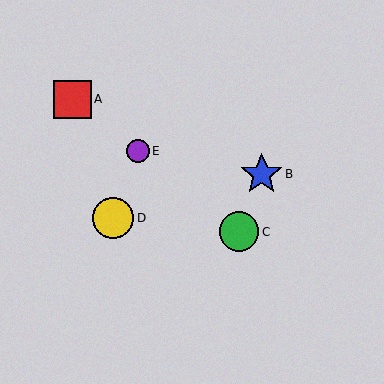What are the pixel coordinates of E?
Object E is at (138, 151).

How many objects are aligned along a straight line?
3 objects (A, C, E) are aligned along a straight line.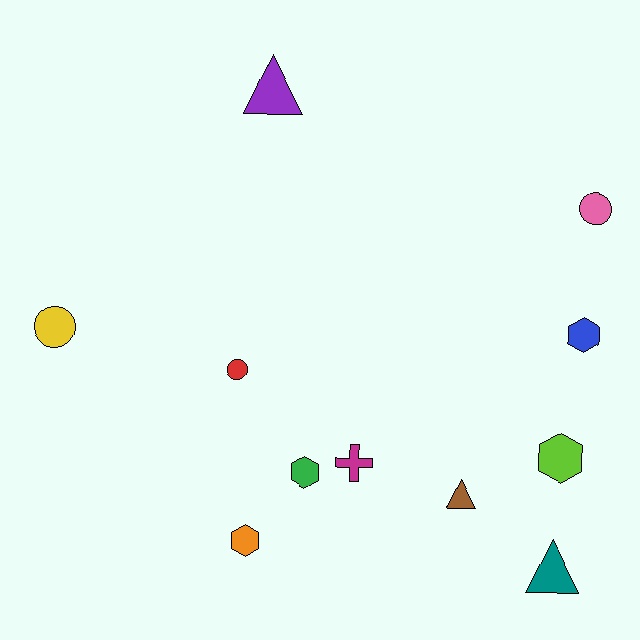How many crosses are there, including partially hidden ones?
There is 1 cross.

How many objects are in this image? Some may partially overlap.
There are 11 objects.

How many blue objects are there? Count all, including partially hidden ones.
There is 1 blue object.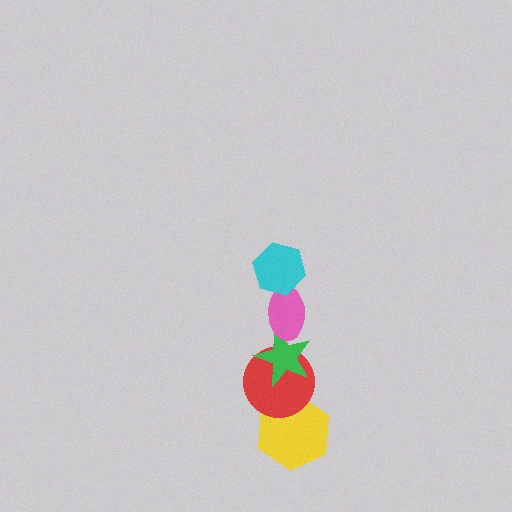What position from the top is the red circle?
The red circle is 4th from the top.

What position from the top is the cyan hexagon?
The cyan hexagon is 1st from the top.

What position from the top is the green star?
The green star is 3rd from the top.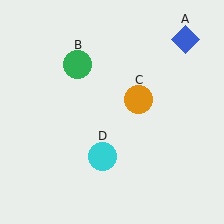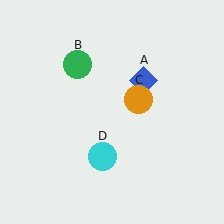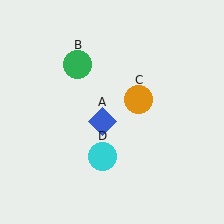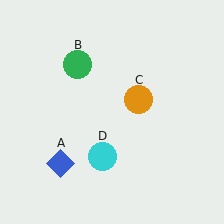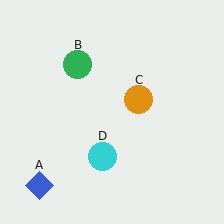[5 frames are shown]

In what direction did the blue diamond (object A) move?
The blue diamond (object A) moved down and to the left.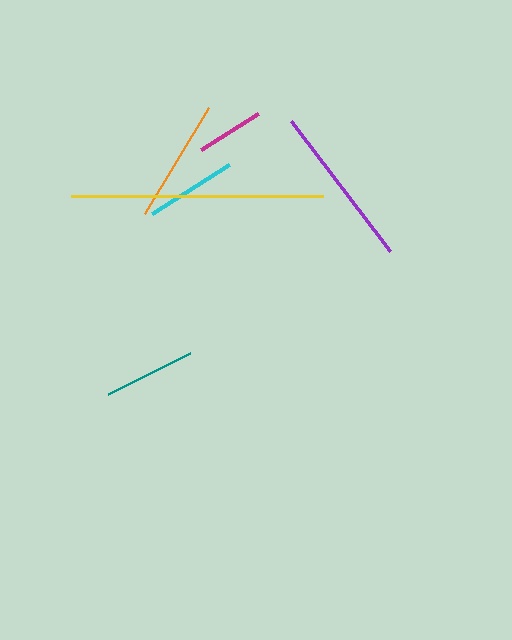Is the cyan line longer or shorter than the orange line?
The orange line is longer than the cyan line.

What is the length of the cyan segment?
The cyan segment is approximately 91 pixels long.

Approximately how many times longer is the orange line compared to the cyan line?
The orange line is approximately 1.4 times the length of the cyan line.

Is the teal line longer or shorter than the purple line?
The purple line is longer than the teal line.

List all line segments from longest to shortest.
From longest to shortest: yellow, purple, orange, teal, cyan, magenta.